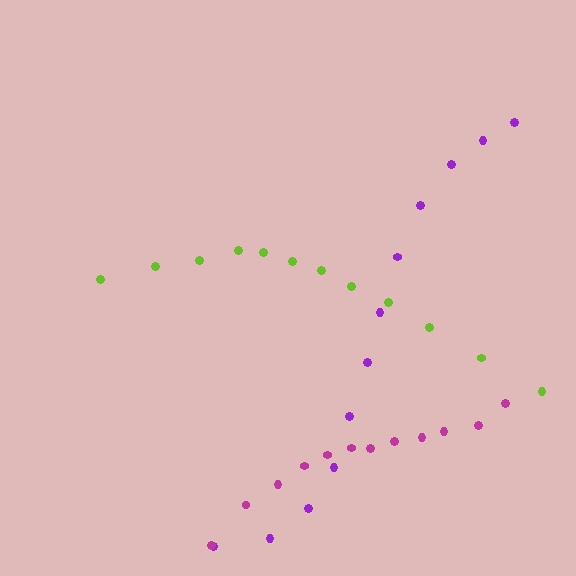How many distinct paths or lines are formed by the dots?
There are 3 distinct paths.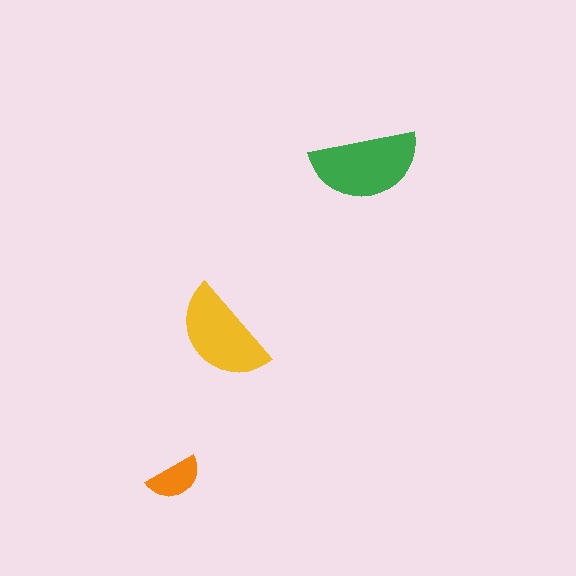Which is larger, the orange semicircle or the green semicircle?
The green one.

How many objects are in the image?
There are 3 objects in the image.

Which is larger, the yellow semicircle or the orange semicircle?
The yellow one.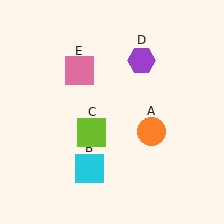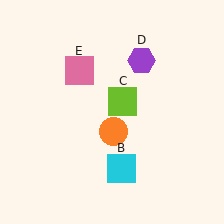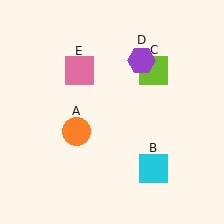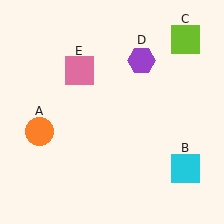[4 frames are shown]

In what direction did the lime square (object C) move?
The lime square (object C) moved up and to the right.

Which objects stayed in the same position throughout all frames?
Purple hexagon (object D) and pink square (object E) remained stationary.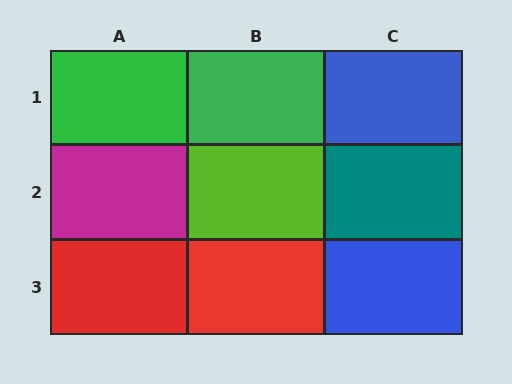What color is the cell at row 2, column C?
Teal.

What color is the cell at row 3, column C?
Blue.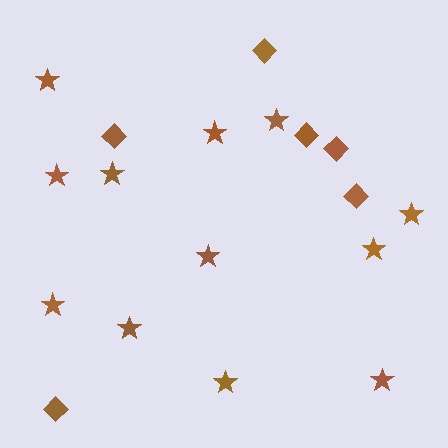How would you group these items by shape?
There are 2 groups: one group of diamonds (6) and one group of stars (12).